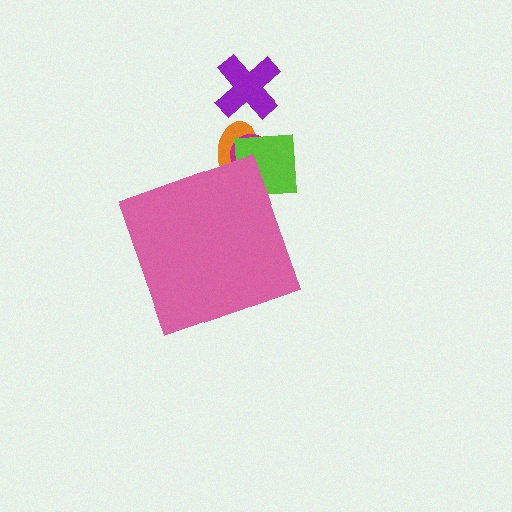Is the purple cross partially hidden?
No, the purple cross is fully visible.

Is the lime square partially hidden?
Yes, the lime square is partially hidden behind the pink diamond.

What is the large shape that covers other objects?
A pink diamond.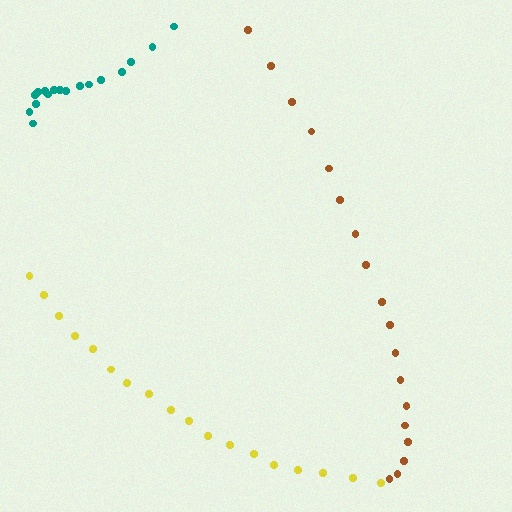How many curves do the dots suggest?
There are 3 distinct paths.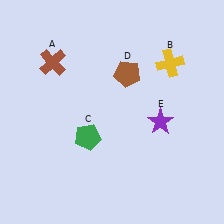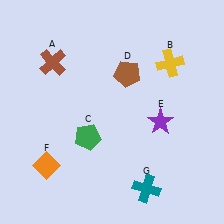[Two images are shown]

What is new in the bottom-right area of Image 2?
A teal cross (G) was added in the bottom-right area of Image 2.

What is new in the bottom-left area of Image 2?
An orange diamond (F) was added in the bottom-left area of Image 2.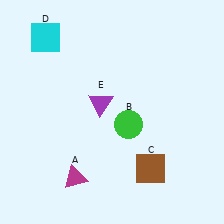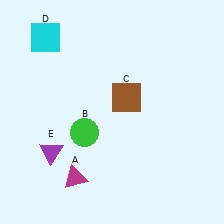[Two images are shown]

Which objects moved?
The objects that moved are: the green circle (B), the brown square (C), the purple triangle (E).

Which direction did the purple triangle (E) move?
The purple triangle (E) moved left.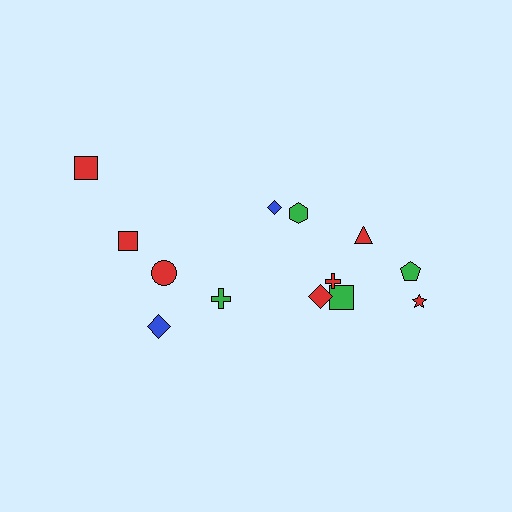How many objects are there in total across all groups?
There are 13 objects.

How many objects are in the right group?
There are 8 objects.